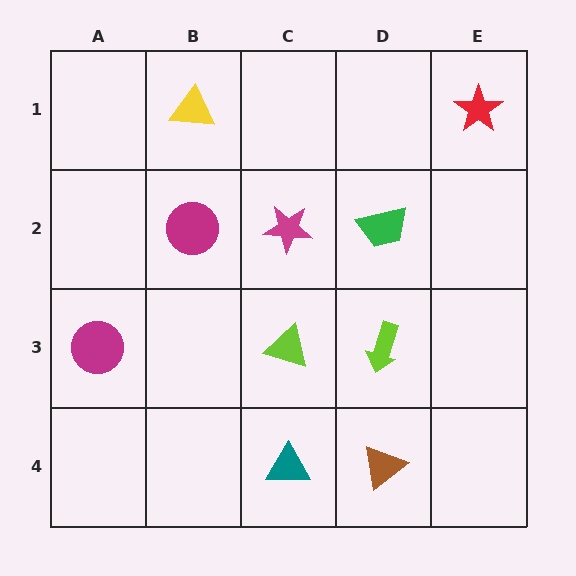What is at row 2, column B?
A magenta circle.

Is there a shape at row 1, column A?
No, that cell is empty.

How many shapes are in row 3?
3 shapes.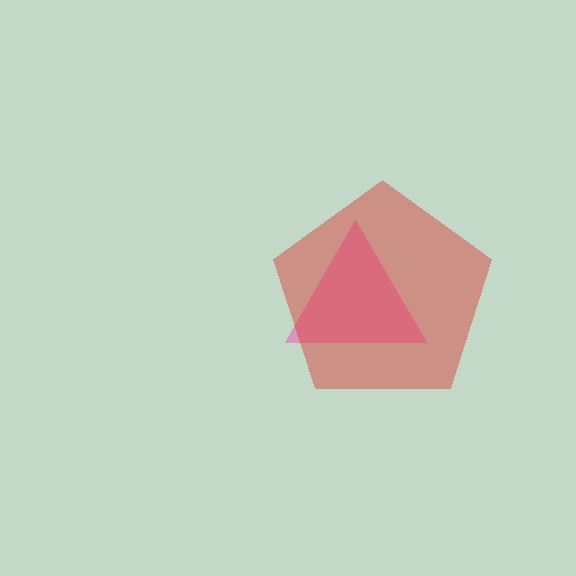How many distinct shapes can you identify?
There are 2 distinct shapes: a pink triangle, a red pentagon.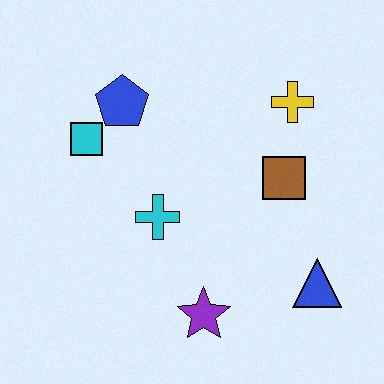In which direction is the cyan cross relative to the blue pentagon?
The cyan cross is below the blue pentagon.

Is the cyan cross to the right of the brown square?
No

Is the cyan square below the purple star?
No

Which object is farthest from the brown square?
The cyan square is farthest from the brown square.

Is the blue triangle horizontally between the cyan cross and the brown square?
No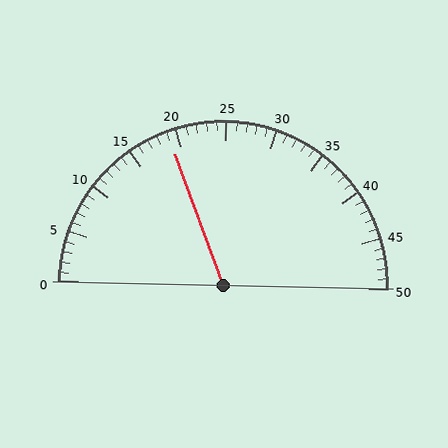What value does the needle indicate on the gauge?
The needle indicates approximately 19.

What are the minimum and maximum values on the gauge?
The gauge ranges from 0 to 50.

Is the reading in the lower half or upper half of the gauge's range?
The reading is in the lower half of the range (0 to 50).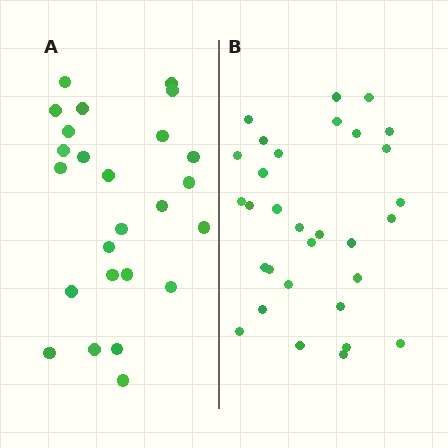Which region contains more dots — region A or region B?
Region B (the right region) has more dots.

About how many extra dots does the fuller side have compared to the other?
Region B has about 6 more dots than region A.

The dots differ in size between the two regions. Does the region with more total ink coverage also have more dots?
No. Region A has more total ink coverage because its dots are larger, but region B actually contains more individual dots. Total area can be misleading — the number of items is what matters here.